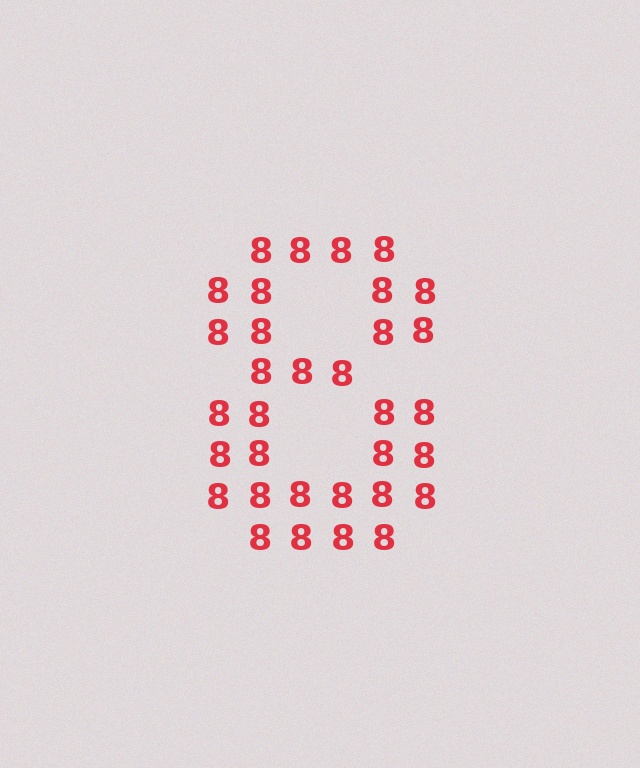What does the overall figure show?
The overall figure shows the digit 8.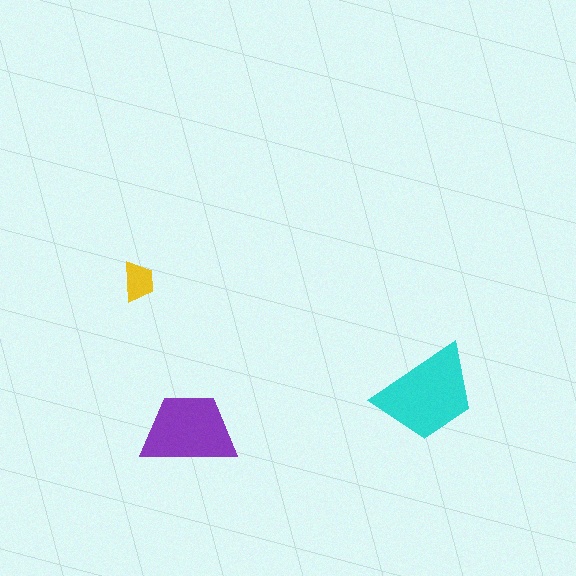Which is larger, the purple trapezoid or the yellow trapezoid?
The purple one.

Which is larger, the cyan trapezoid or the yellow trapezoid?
The cyan one.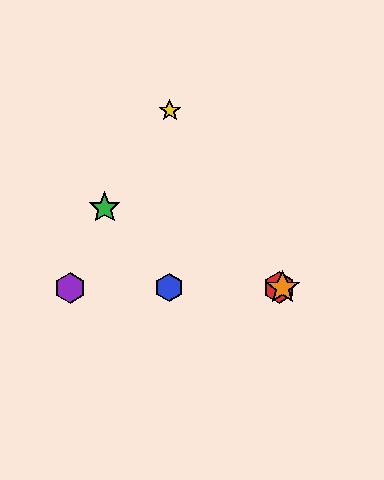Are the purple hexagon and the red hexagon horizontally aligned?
Yes, both are at y≈288.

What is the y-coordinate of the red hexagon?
The red hexagon is at y≈288.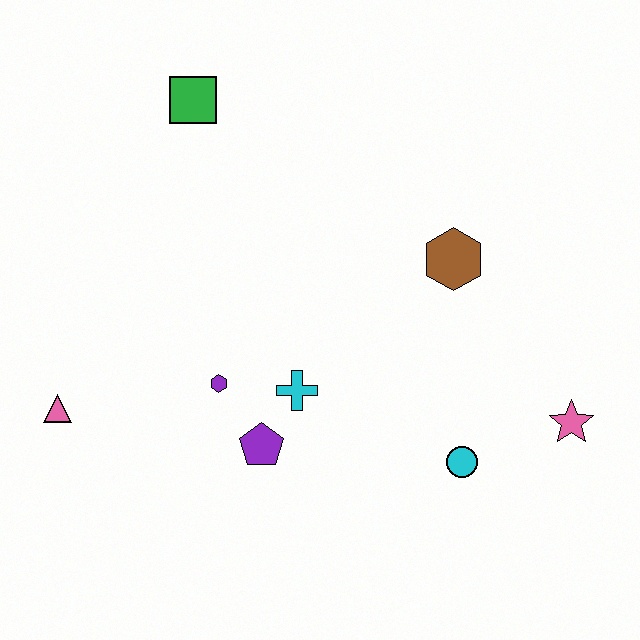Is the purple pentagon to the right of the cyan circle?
No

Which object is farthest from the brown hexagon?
The pink triangle is farthest from the brown hexagon.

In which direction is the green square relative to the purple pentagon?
The green square is above the purple pentagon.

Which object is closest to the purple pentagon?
The cyan cross is closest to the purple pentagon.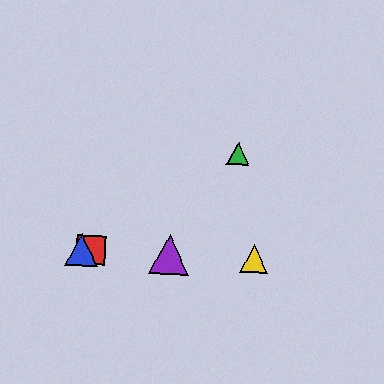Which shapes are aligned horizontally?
The red square, the blue triangle, the yellow triangle, the purple triangle are aligned horizontally.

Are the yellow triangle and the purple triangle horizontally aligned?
Yes, both are at y≈259.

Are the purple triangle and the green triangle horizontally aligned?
No, the purple triangle is at y≈254 and the green triangle is at y≈154.